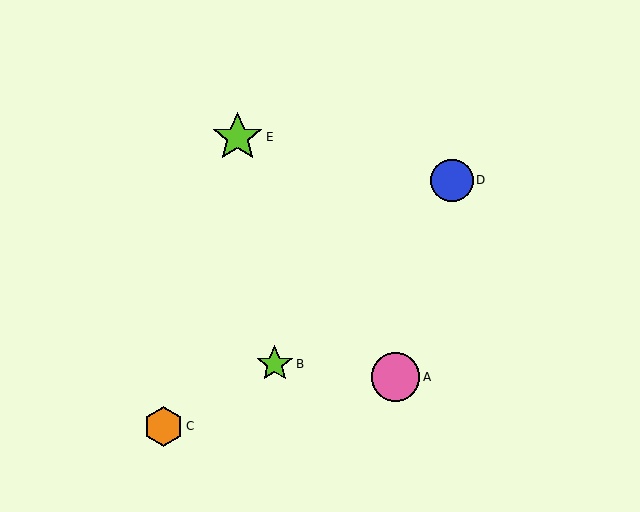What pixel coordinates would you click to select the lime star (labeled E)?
Click at (237, 137) to select the lime star E.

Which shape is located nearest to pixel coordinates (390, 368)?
The pink circle (labeled A) at (395, 377) is nearest to that location.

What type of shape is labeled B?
Shape B is a lime star.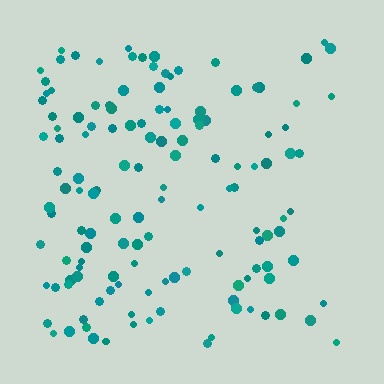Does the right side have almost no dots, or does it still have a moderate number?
Still a moderate number, just noticeably fewer than the left.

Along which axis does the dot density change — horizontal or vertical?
Horizontal.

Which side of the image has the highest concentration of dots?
The left.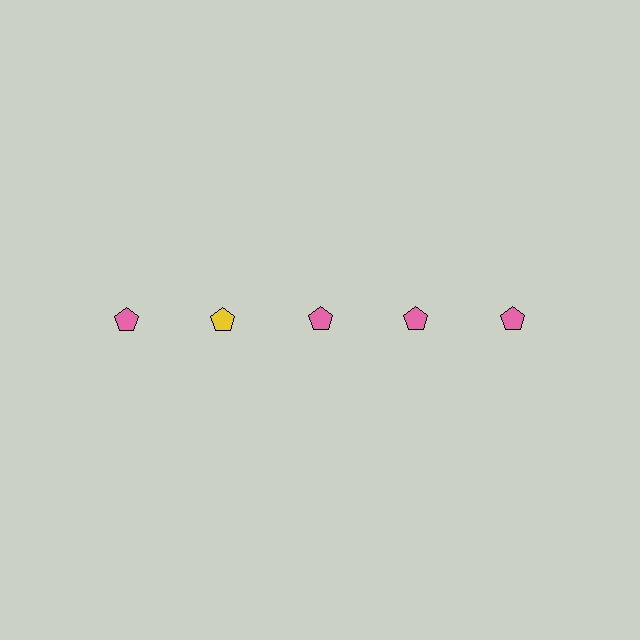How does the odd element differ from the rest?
It has a different color: yellow instead of pink.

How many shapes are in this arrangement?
There are 5 shapes arranged in a grid pattern.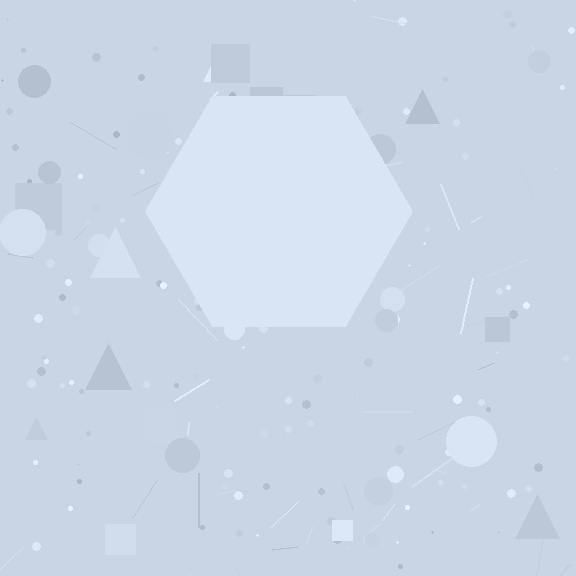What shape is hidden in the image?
A hexagon is hidden in the image.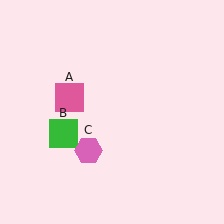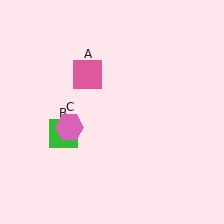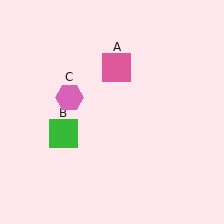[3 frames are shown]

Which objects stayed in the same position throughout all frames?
Green square (object B) remained stationary.